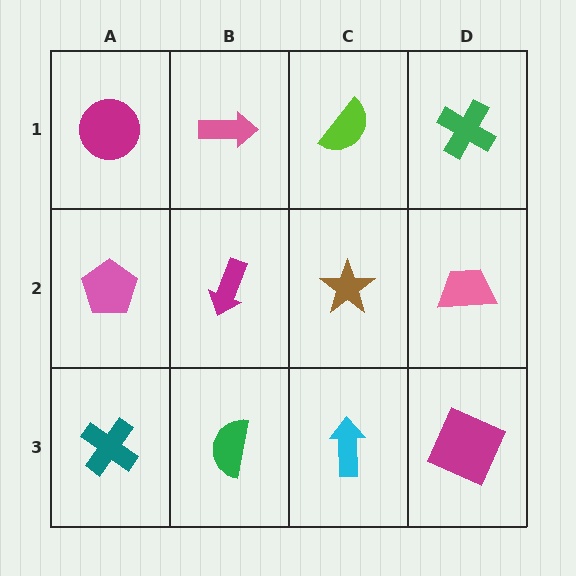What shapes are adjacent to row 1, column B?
A magenta arrow (row 2, column B), a magenta circle (row 1, column A), a lime semicircle (row 1, column C).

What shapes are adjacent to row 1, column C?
A brown star (row 2, column C), a pink arrow (row 1, column B), a green cross (row 1, column D).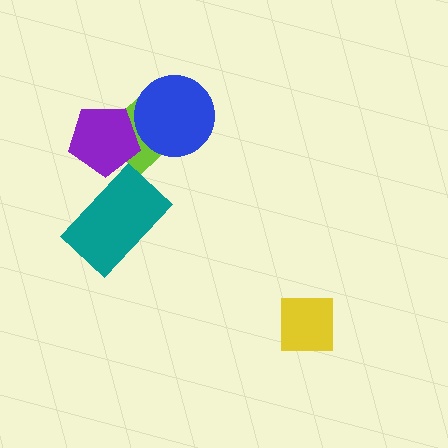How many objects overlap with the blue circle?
1 object overlaps with the blue circle.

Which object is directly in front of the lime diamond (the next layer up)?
The blue circle is directly in front of the lime diamond.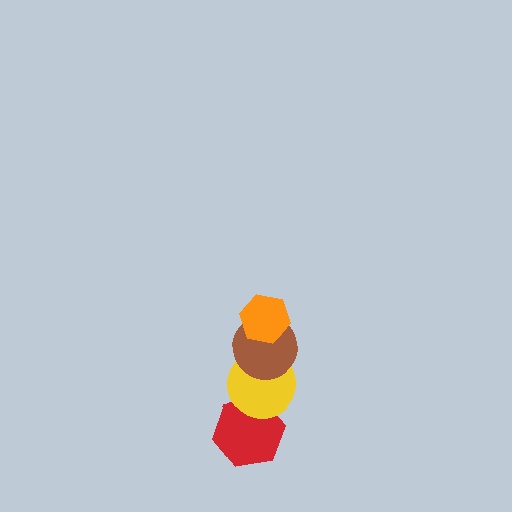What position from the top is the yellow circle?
The yellow circle is 3rd from the top.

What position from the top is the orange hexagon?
The orange hexagon is 1st from the top.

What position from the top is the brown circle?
The brown circle is 2nd from the top.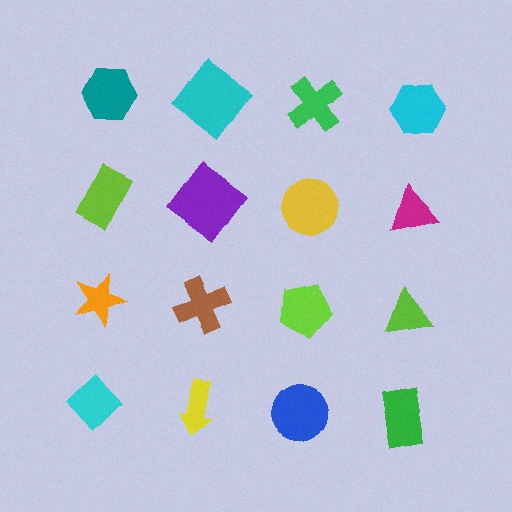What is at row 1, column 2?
A cyan diamond.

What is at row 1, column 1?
A teal hexagon.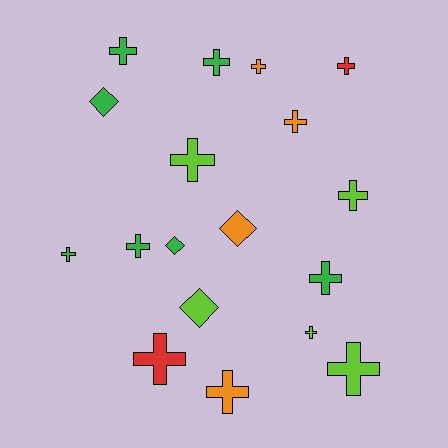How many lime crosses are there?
There are 4 lime crosses.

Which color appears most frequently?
Green, with 7 objects.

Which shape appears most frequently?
Cross, with 14 objects.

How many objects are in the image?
There are 18 objects.